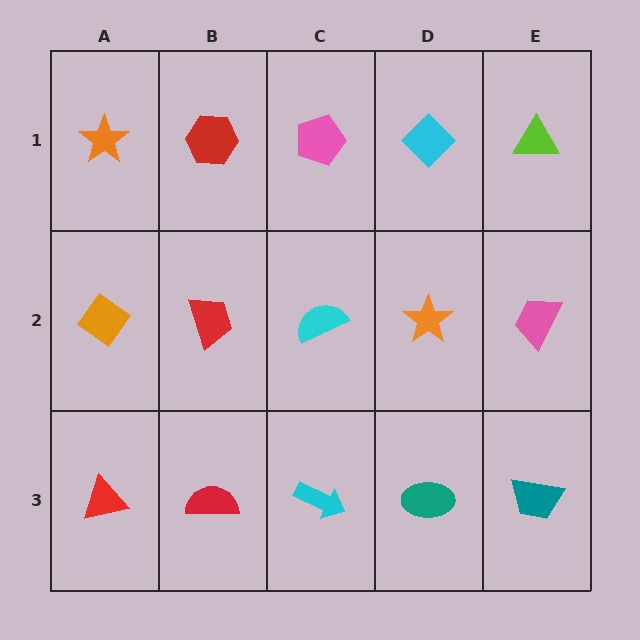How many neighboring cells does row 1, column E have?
2.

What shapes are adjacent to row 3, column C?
A cyan semicircle (row 2, column C), a red semicircle (row 3, column B), a teal ellipse (row 3, column D).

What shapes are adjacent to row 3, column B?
A red trapezoid (row 2, column B), a red triangle (row 3, column A), a cyan arrow (row 3, column C).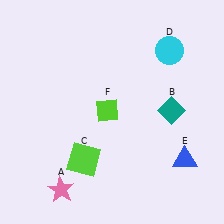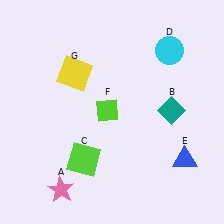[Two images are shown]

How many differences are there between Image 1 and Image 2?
There is 1 difference between the two images.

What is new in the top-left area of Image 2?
A yellow square (G) was added in the top-left area of Image 2.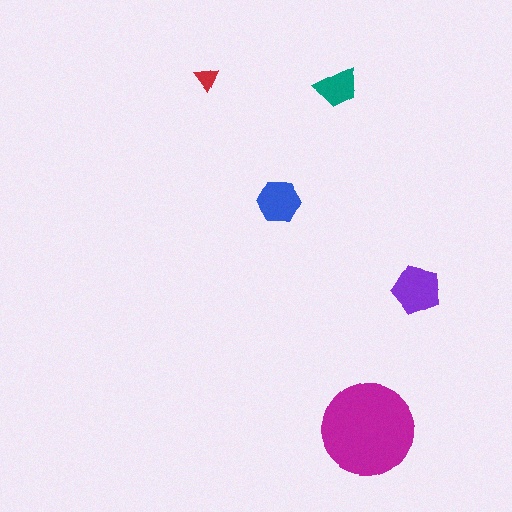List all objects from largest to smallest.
The magenta circle, the purple pentagon, the blue hexagon, the teal trapezoid, the red triangle.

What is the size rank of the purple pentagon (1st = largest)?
2nd.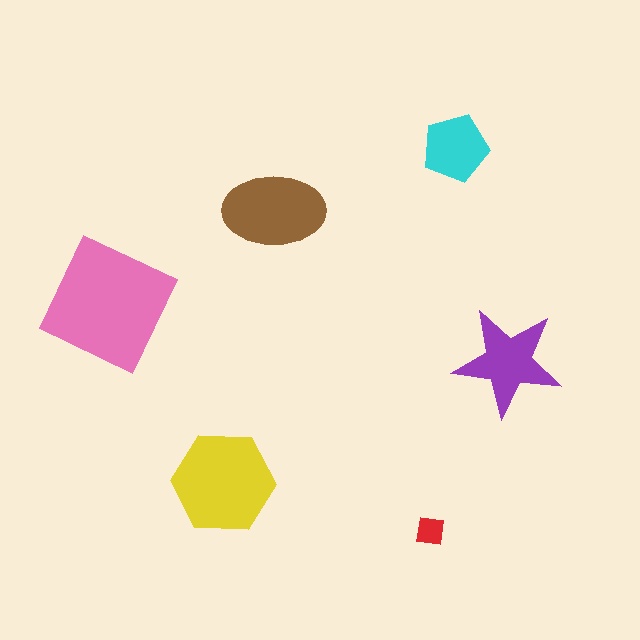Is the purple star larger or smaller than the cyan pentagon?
Larger.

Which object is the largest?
The pink square.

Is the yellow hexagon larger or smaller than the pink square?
Smaller.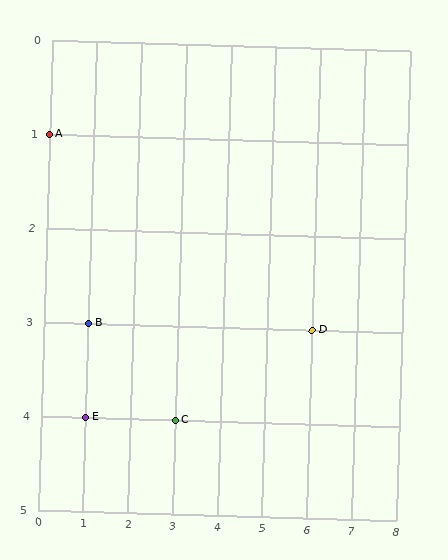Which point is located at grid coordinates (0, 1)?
Point A is at (0, 1).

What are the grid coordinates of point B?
Point B is at grid coordinates (1, 3).